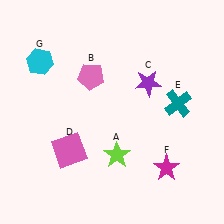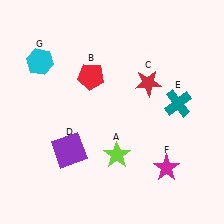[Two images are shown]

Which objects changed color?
B changed from pink to red. C changed from purple to red. D changed from pink to purple.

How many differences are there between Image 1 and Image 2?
There are 3 differences between the two images.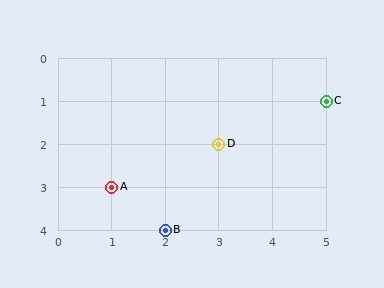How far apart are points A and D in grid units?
Points A and D are 2 columns and 1 row apart (about 2.2 grid units diagonally).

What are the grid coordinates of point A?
Point A is at grid coordinates (1, 3).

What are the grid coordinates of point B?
Point B is at grid coordinates (2, 4).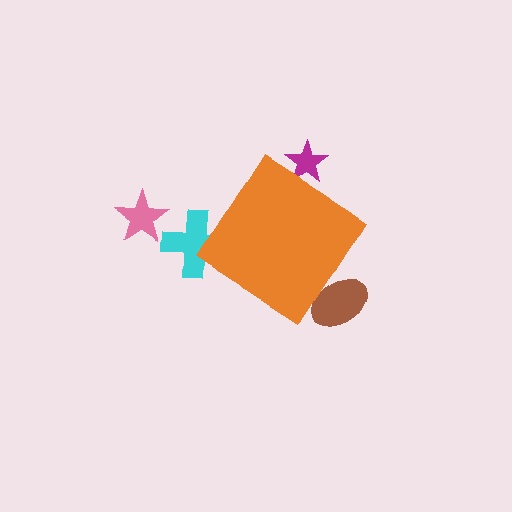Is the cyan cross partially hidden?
Yes, the cyan cross is partially hidden behind the orange diamond.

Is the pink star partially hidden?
No, the pink star is fully visible.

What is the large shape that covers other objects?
An orange diamond.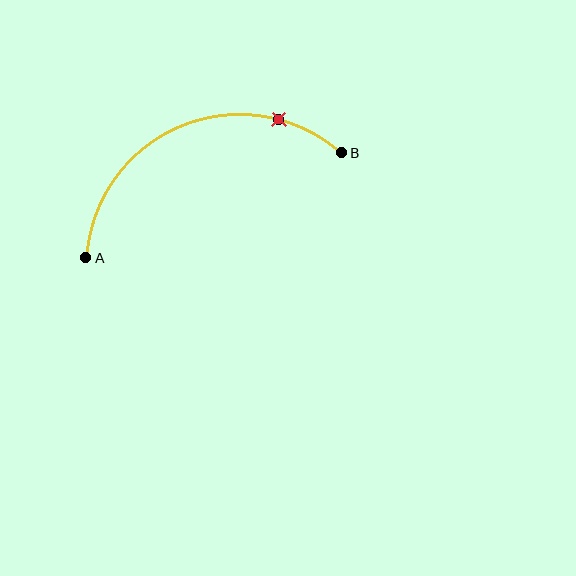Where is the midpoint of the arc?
The arc midpoint is the point on the curve farthest from the straight line joining A and B. It sits above that line.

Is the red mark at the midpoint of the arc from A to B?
No. The red mark lies on the arc but is closer to endpoint B. The arc midpoint would be at the point on the curve equidistant along the arc from both A and B.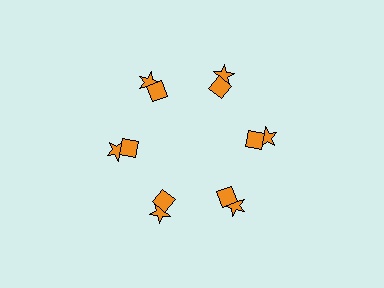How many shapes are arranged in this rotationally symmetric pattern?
There are 12 shapes, arranged in 6 groups of 2.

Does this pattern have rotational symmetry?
Yes, this pattern has 6-fold rotational symmetry. It looks the same after rotating 60 degrees around the center.